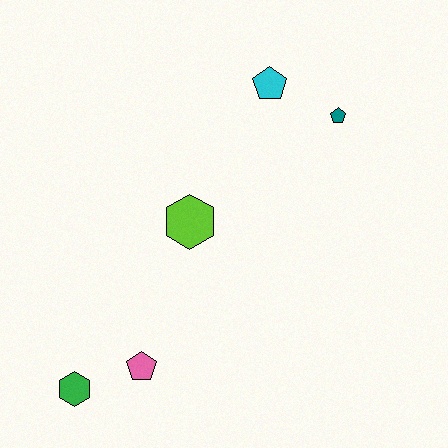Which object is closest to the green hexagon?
The pink pentagon is closest to the green hexagon.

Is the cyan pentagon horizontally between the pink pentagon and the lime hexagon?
No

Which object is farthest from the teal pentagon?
The green hexagon is farthest from the teal pentagon.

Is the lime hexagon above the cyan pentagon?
No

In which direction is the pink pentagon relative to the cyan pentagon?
The pink pentagon is below the cyan pentagon.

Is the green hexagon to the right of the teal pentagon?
No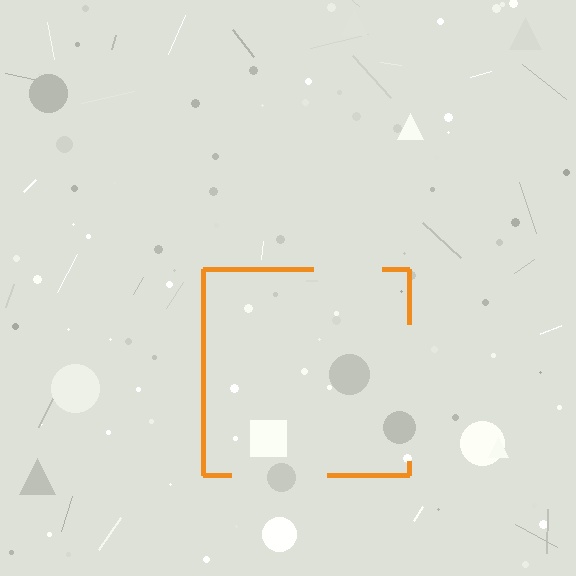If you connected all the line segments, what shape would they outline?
They would outline a square.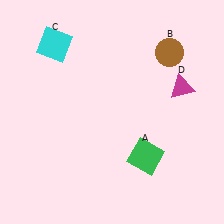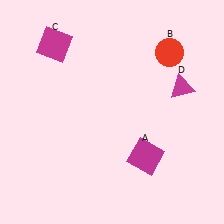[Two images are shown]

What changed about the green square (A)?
In Image 1, A is green. In Image 2, it changed to magenta.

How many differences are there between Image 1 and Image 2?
There are 3 differences between the two images.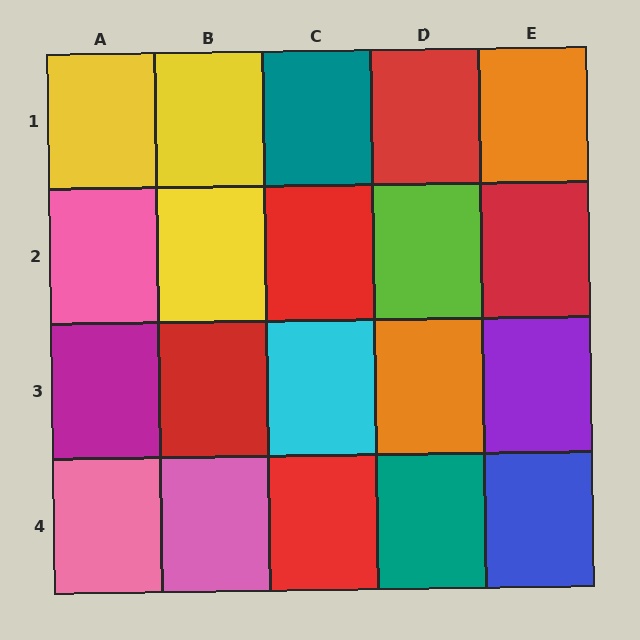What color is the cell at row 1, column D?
Red.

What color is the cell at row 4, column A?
Pink.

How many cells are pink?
3 cells are pink.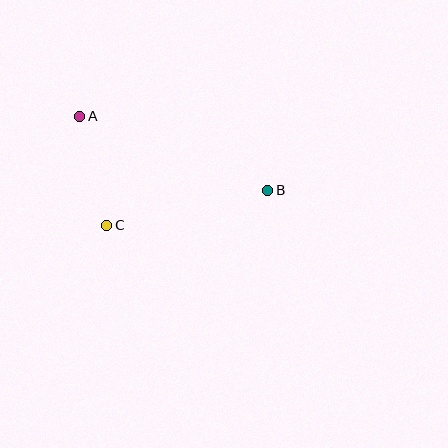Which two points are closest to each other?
Points A and C are closest to each other.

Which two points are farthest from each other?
Points A and B are farthest from each other.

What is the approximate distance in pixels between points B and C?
The distance between B and C is approximately 165 pixels.